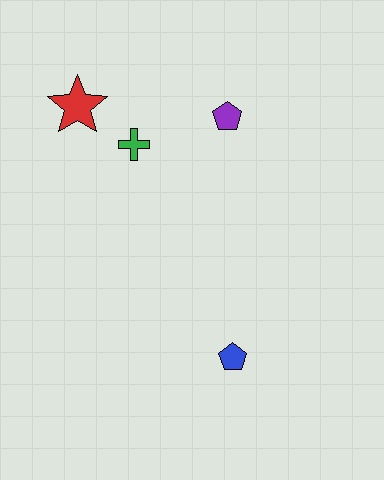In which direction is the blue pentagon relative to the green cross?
The blue pentagon is below the green cross.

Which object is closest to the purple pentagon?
The green cross is closest to the purple pentagon.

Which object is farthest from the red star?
The blue pentagon is farthest from the red star.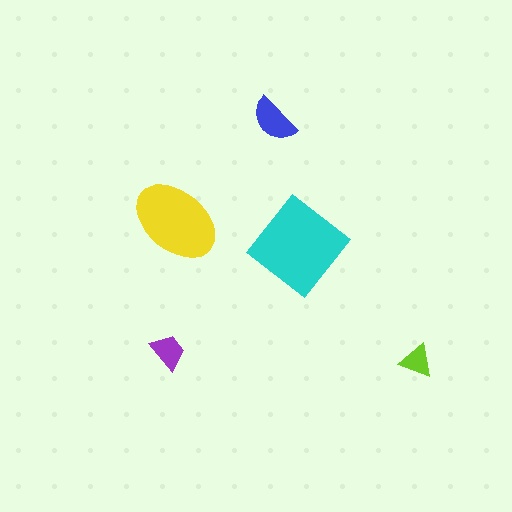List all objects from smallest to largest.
The lime triangle, the purple trapezoid, the blue semicircle, the yellow ellipse, the cyan diamond.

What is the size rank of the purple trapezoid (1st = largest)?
4th.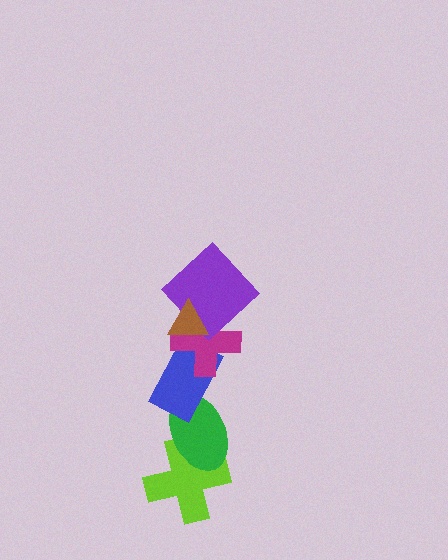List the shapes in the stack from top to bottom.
From top to bottom: the brown triangle, the purple diamond, the magenta cross, the blue rectangle, the green ellipse, the lime cross.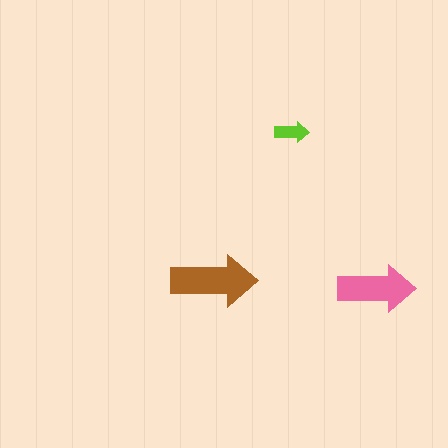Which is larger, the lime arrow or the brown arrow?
The brown one.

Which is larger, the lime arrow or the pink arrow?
The pink one.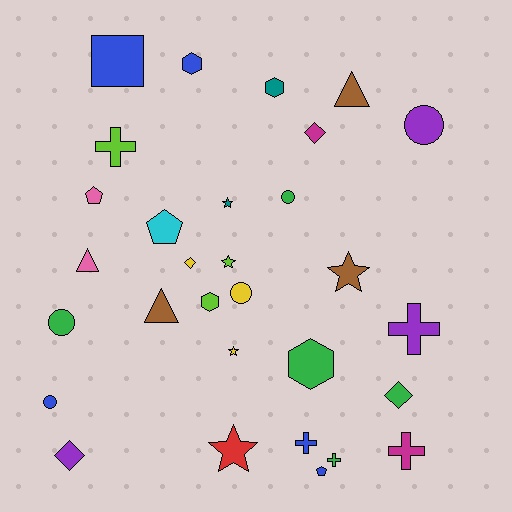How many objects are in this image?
There are 30 objects.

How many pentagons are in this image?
There are 3 pentagons.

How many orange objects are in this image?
There are no orange objects.